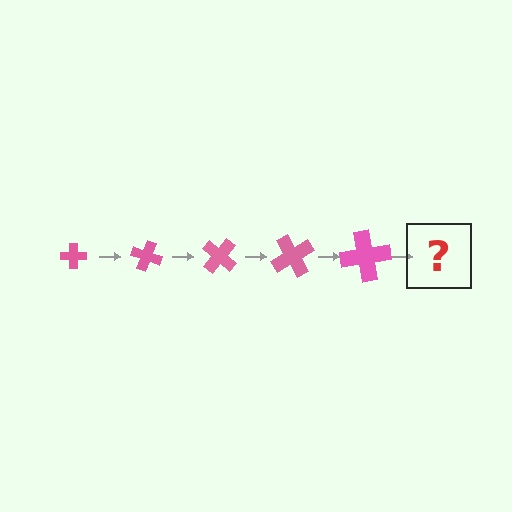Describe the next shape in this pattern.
It should be a cross, larger than the previous one and rotated 100 degrees from the start.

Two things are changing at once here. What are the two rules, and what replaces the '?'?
The two rules are that the cross grows larger each step and it rotates 20 degrees each step. The '?' should be a cross, larger than the previous one and rotated 100 degrees from the start.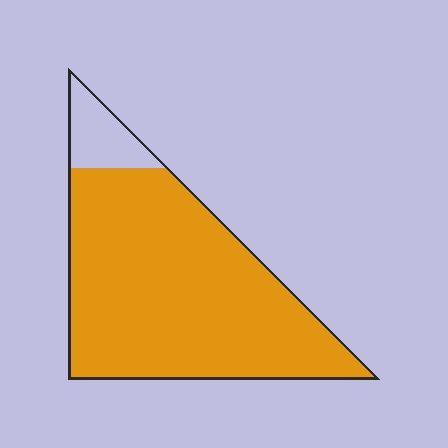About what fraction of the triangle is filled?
About nine tenths (9/10).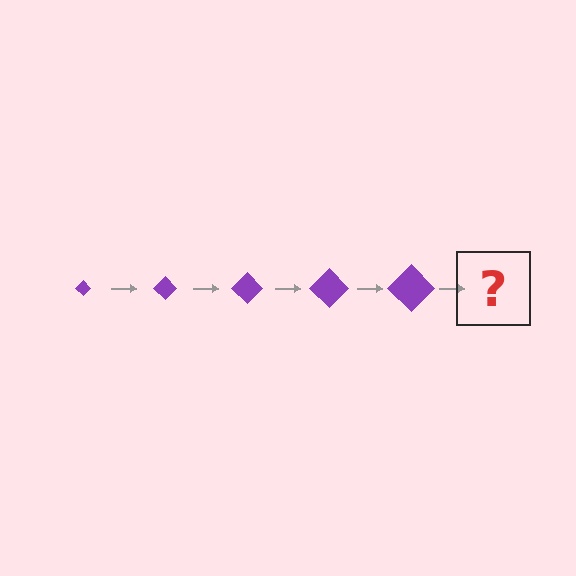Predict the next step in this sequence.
The next step is a purple diamond, larger than the previous one.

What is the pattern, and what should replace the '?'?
The pattern is that the diamond gets progressively larger each step. The '?' should be a purple diamond, larger than the previous one.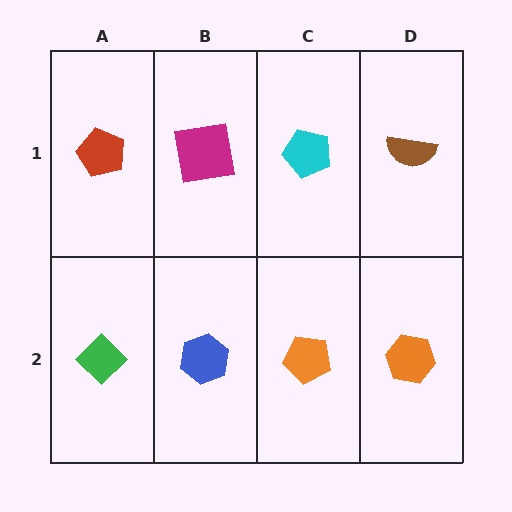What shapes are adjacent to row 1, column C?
An orange pentagon (row 2, column C), a magenta square (row 1, column B), a brown semicircle (row 1, column D).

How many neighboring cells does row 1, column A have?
2.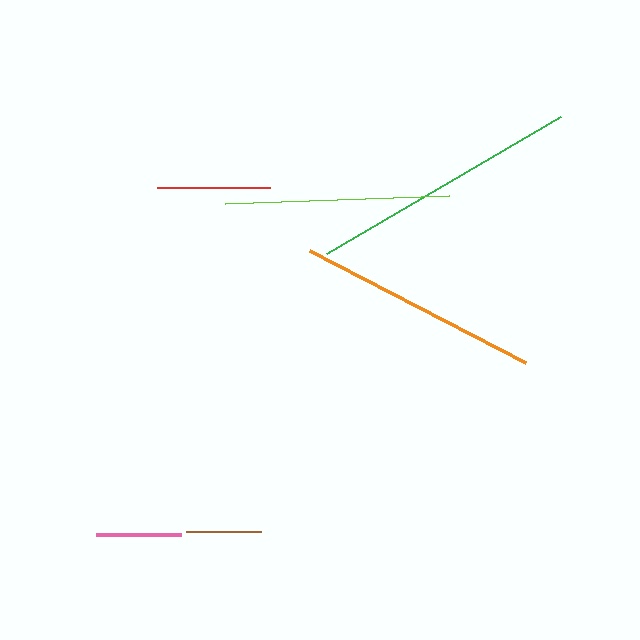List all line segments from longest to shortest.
From longest to shortest: green, orange, lime, red, pink, brown.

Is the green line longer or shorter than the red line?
The green line is longer than the red line.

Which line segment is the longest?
The green line is the longest at approximately 271 pixels.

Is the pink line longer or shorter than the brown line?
The pink line is longer than the brown line.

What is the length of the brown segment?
The brown segment is approximately 75 pixels long.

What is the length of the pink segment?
The pink segment is approximately 85 pixels long.